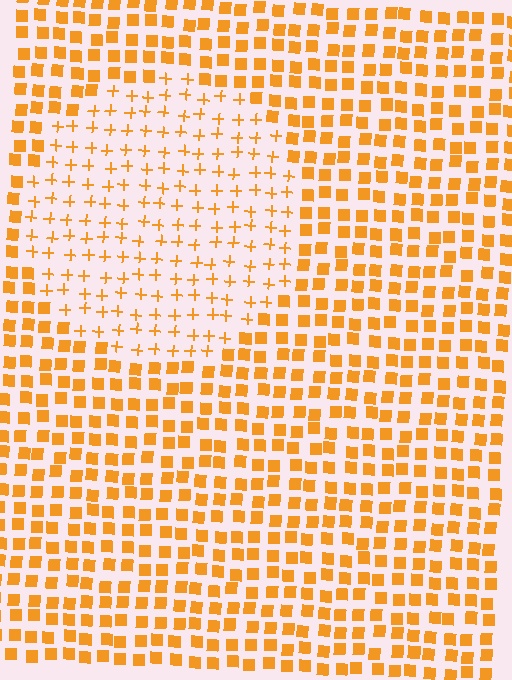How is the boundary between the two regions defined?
The boundary is defined by a change in element shape: plus signs inside vs. squares outside. All elements share the same color and spacing.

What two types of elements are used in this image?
The image uses plus signs inside the circle region and squares outside it.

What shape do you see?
I see a circle.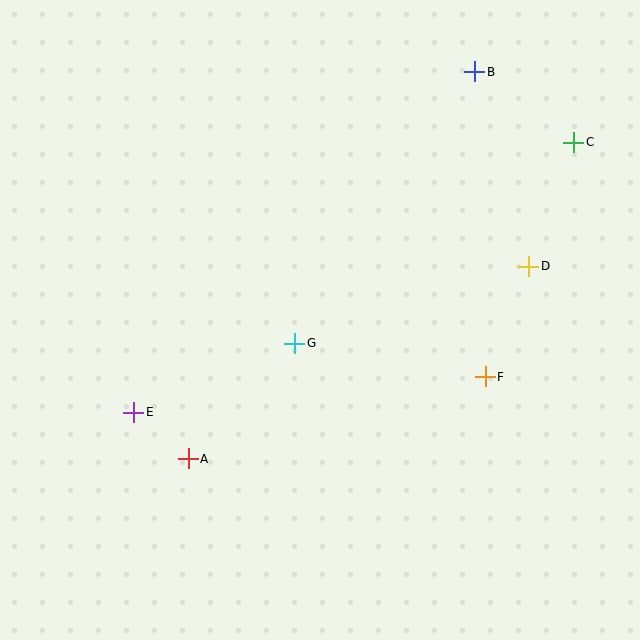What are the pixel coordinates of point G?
Point G is at (295, 343).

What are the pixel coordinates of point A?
Point A is at (188, 459).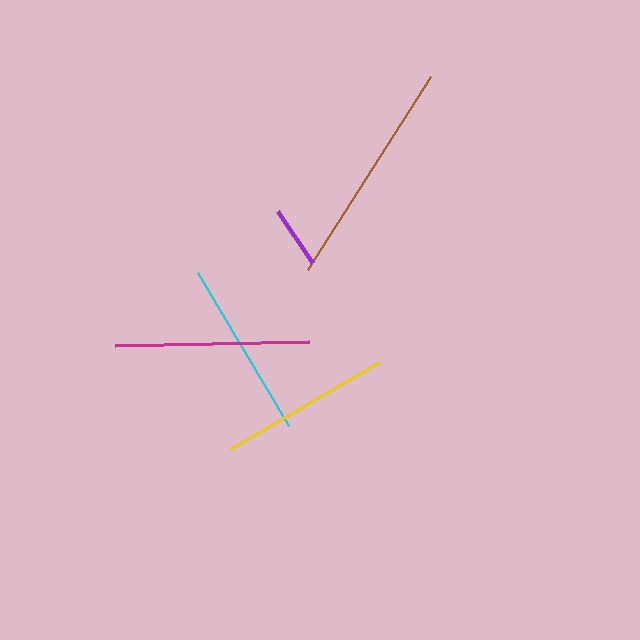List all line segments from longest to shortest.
From longest to shortest: brown, magenta, cyan, yellow, purple.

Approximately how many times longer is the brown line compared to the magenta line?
The brown line is approximately 1.2 times the length of the magenta line.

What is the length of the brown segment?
The brown segment is approximately 229 pixels long.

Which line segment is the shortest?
The purple line is the shortest at approximately 62 pixels.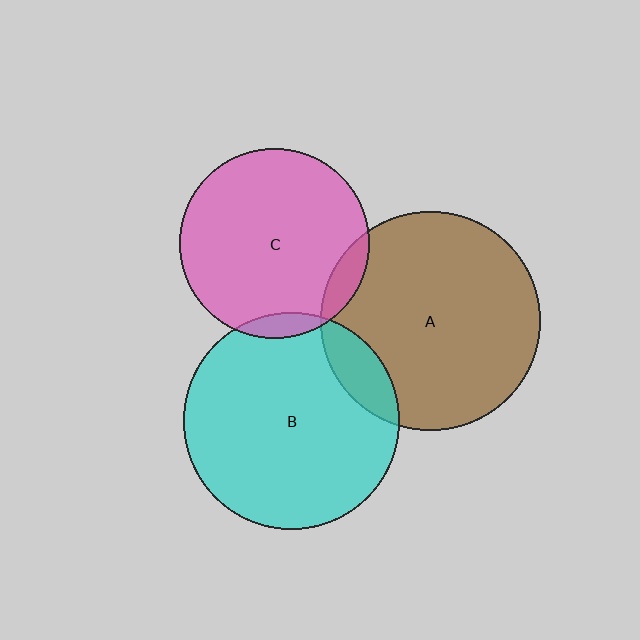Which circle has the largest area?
Circle A (brown).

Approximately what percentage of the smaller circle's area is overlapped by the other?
Approximately 10%.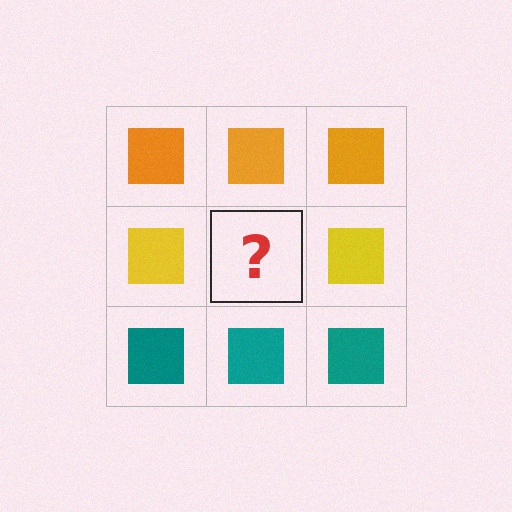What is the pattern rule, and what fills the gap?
The rule is that each row has a consistent color. The gap should be filled with a yellow square.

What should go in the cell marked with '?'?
The missing cell should contain a yellow square.